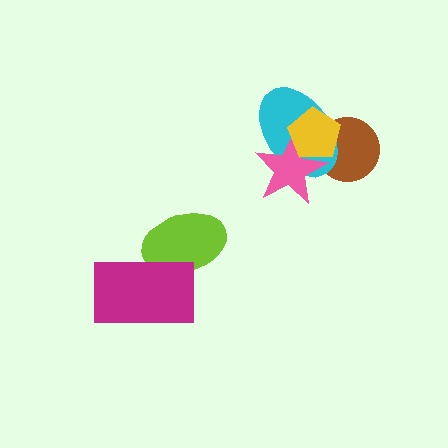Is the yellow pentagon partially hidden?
No, no other shape covers it.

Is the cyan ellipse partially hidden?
Yes, it is partially covered by another shape.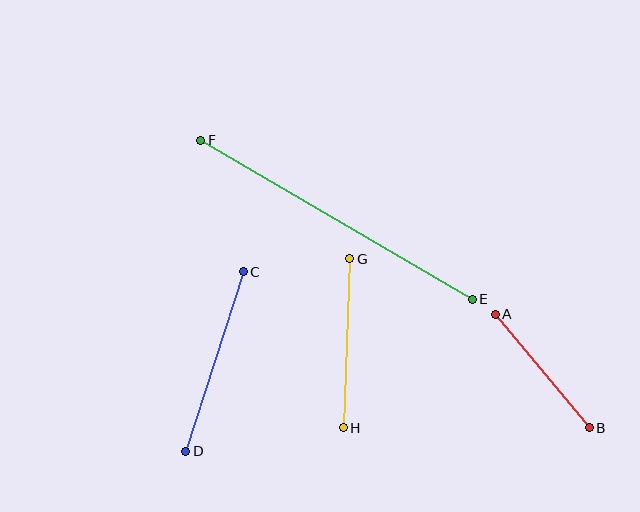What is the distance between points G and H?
The distance is approximately 169 pixels.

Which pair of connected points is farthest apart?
Points E and F are farthest apart.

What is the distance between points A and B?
The distance is approximately 147 pixels.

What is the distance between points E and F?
The distance is approximately 314 pixels.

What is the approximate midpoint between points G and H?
The midpoint is at approximately (347, 343) pixels.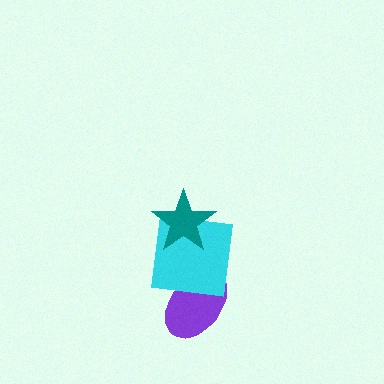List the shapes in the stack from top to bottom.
From top to bottom: the teal star, the cyan square, the purple ellipse.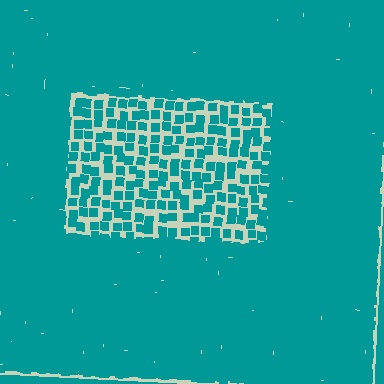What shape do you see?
I see a rectangle.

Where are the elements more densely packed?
The elements are more densely packed outside the rectangle boundary.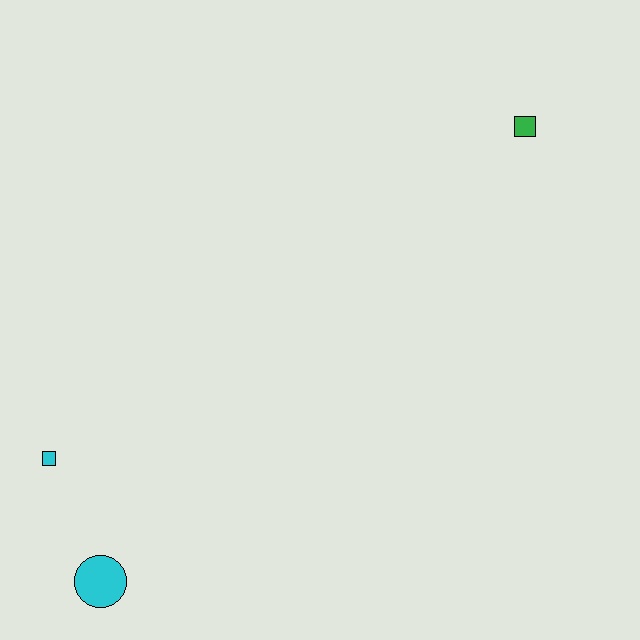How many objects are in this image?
There are 3 objects.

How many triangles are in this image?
There are no triangles.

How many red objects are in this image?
There are no red objects.